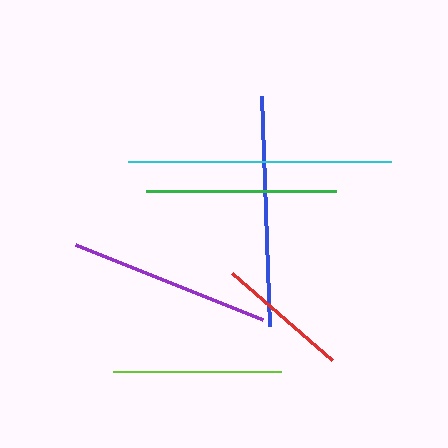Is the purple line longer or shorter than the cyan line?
The cyan line is longer than the purple line.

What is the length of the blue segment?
The blue segment is approximately 229 pixels long.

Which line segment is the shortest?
The red line is the shortest at approximately 132 pixels.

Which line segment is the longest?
The cyan line is the longest at approximately 263 pixels.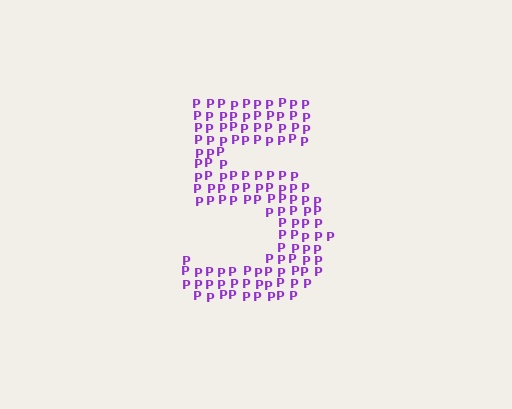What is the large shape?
The large shape is the digit 5.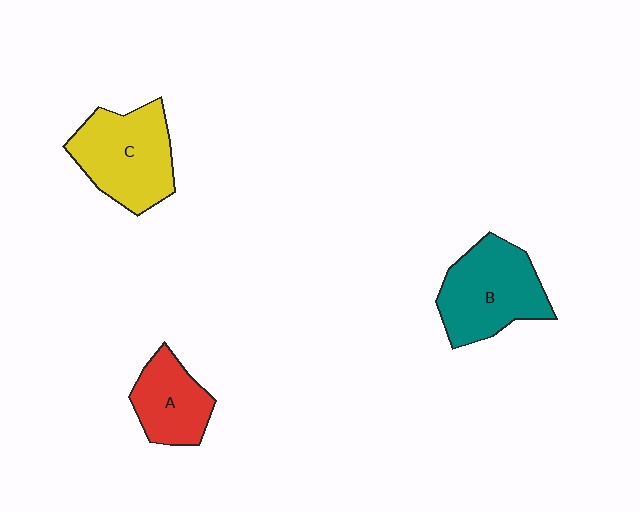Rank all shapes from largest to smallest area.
From largest to smallest: C (yellow), B (teal), A (red).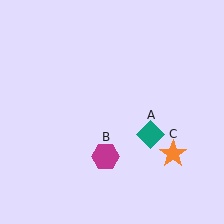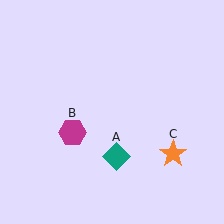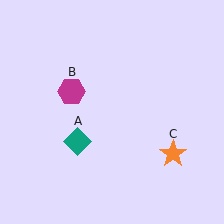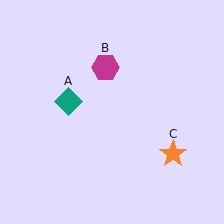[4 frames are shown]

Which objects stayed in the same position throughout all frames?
Orange star (object C) remained stationary.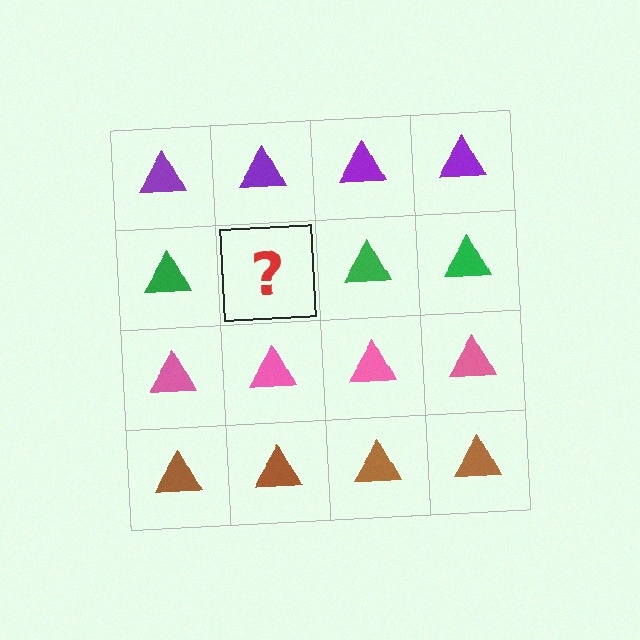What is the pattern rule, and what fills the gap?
The rule is that each row has a consistent color. The gap should be filled with a green triangle.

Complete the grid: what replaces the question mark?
The question mark should be replaced with a green triangle.